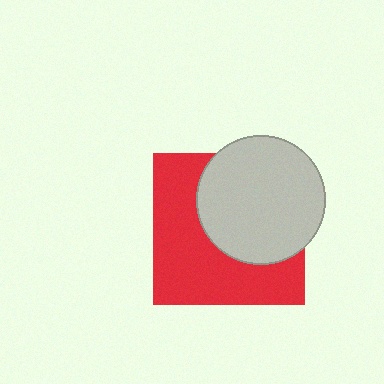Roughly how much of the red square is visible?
About half of it is visible (roughly 53%).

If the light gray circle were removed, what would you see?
You would see the complete red square.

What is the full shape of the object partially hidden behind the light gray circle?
The partially hidden object is a red square.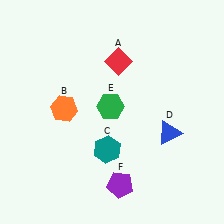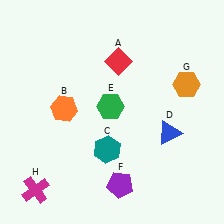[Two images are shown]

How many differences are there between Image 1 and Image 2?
There are 2 differences between the two images.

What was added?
An orange hexagon (G), a magenta cross (H) were added in Image 2.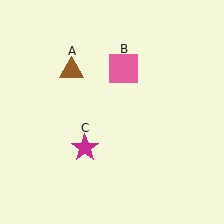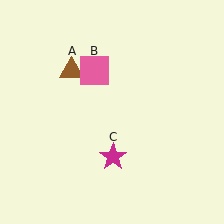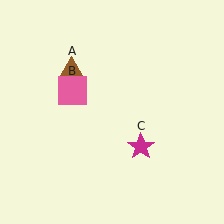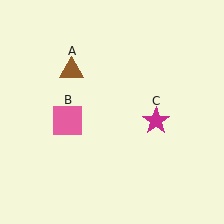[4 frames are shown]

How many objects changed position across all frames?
2 objects changed position: pink square (object B), magenta star (object C).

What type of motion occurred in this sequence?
The pink square (object B), magenta star (object C) rotated counterclockwise around the center of the scene.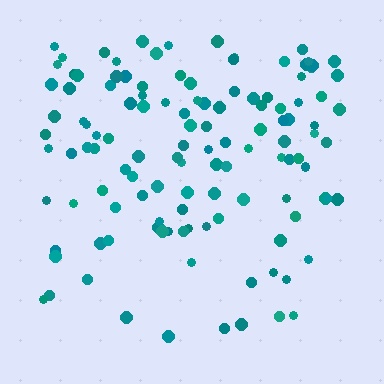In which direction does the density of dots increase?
From bottom to top, with the top side densest.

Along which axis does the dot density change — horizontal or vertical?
Vertical.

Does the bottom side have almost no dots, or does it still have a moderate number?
Still a moderate number, just noticeably fewer than the top.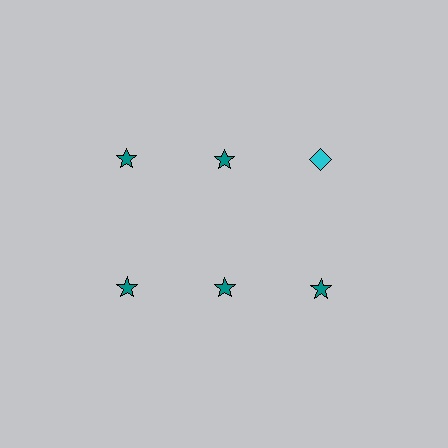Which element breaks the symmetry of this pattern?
The cyan diamond in the top row, center column breaks the symmetry. All other shapes are teal stars.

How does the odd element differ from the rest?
It differs in both color (cyan instead of teal) and shape (diamond instead of star).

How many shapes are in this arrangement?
There are 6 shapes arranged in a grid pattern.